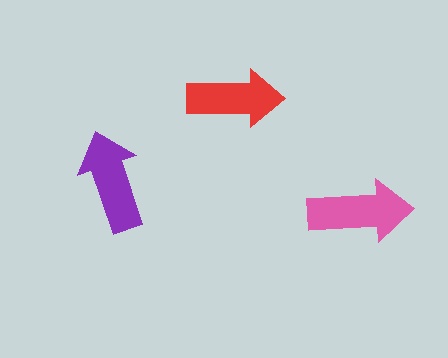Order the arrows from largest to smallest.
the pink one, the purple one, the red one.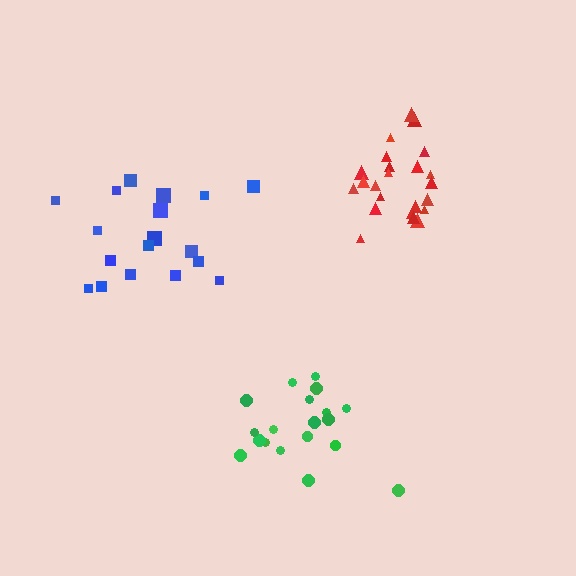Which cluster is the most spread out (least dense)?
Blue.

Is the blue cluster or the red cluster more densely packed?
Red.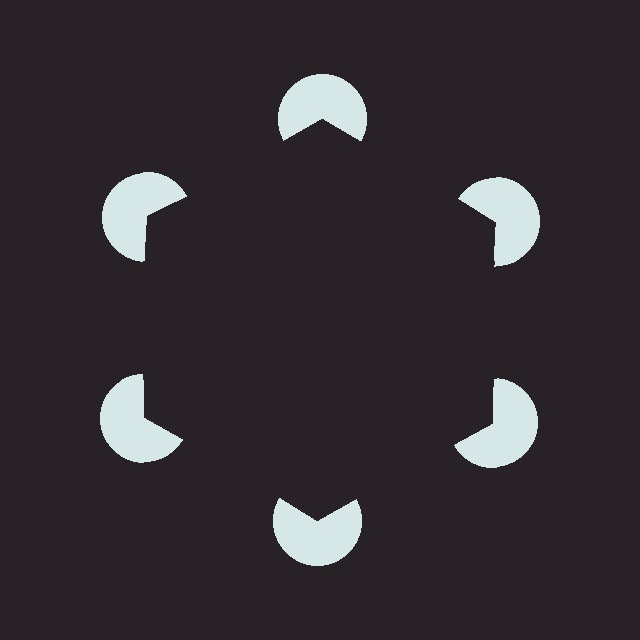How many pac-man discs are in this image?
There are 6 — one at each vertex of the illusory hexagon.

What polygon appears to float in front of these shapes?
An illusory hexagon — its edges are inferred from the aligned wedge cuts in the pac-man discs, not physically drawn.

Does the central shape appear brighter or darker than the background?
It typically appears slightly darker than the background, even though no actual brightness change is drawn.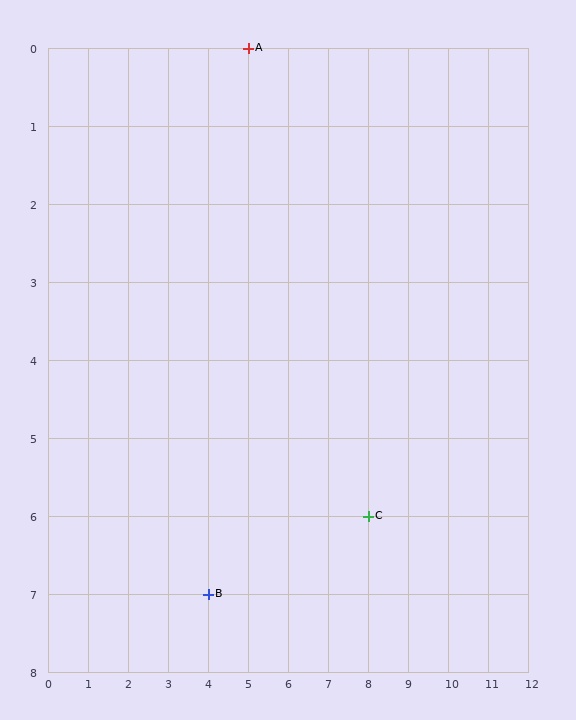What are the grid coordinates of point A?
Point A is at grid coordinates (5, 0).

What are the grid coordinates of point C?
Point C is at grid coordinates (8, 6).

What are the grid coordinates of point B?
Point B is at grid coordinates (4, 7).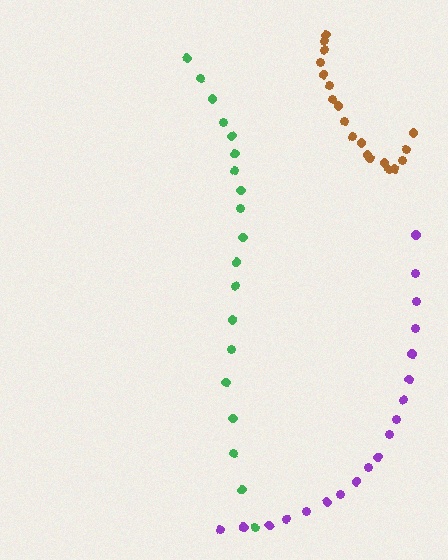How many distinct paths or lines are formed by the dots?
There are 3 distinct paths.